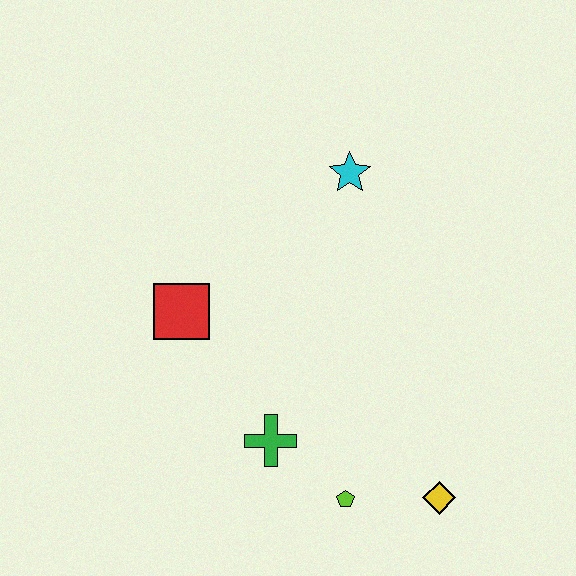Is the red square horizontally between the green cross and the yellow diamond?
No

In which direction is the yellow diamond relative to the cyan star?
The yellow diamond is below the cyan star.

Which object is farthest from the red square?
The yellow diamond is farthest from the red square.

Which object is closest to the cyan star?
The red square is closest to the cyan star.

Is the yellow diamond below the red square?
Yes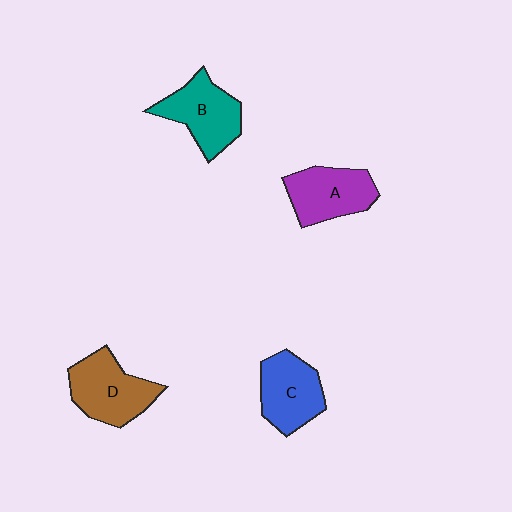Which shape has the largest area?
Shape D (brown).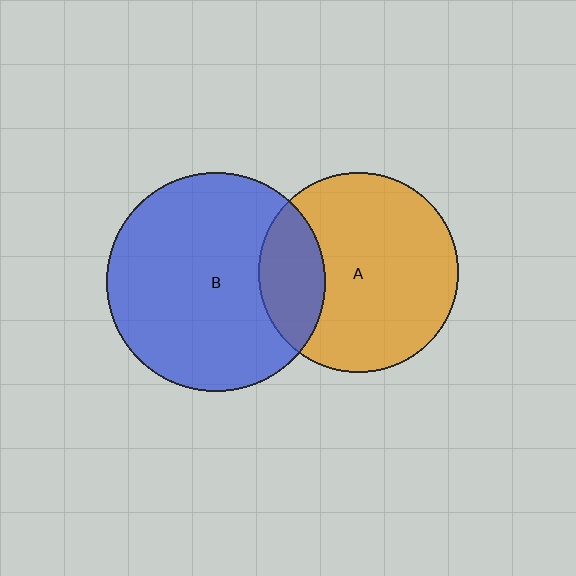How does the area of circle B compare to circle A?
Approximately 1.2 times.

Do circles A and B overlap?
Yes.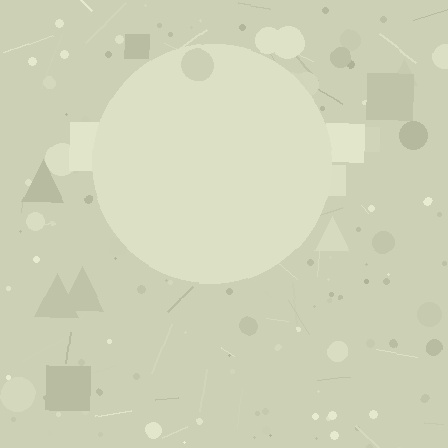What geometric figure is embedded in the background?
A circle is embedded in the background.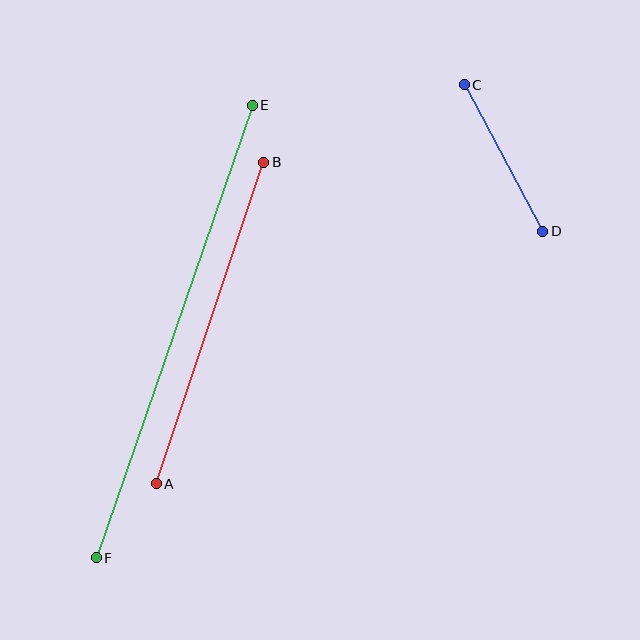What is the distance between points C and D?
The distance is approximately 167 pixels.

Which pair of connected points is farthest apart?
Points E and F are farthest apart.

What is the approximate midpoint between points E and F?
The midpoint is at approximately (174, 331) pixels.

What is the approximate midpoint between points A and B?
The midpoint is at approximately (210, 323) pixels.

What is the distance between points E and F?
The distance is approximately 479 pixels.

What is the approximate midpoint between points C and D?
The midpoint is at approximately (503, 158) pixels.